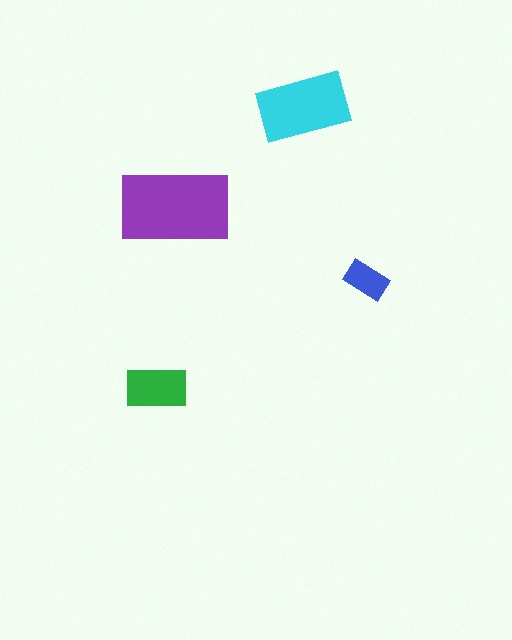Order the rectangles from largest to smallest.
the purple one, the cyan one, the green one, the blue one.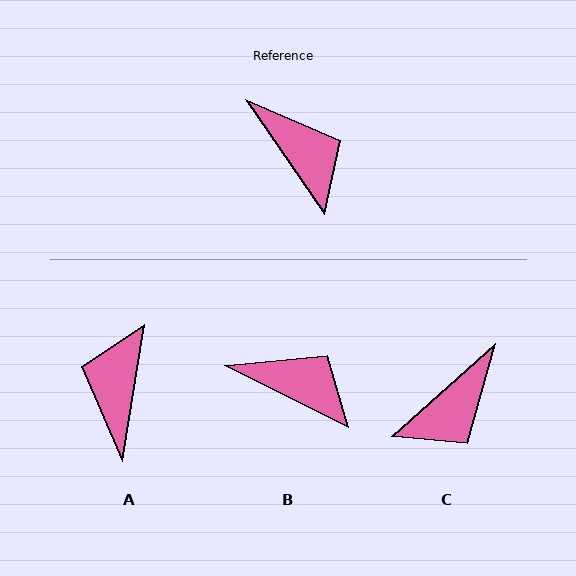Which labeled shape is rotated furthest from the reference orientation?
A, about 137 degrees away.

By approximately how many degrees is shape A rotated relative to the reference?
Approximately 137 degrees counter-clockwise.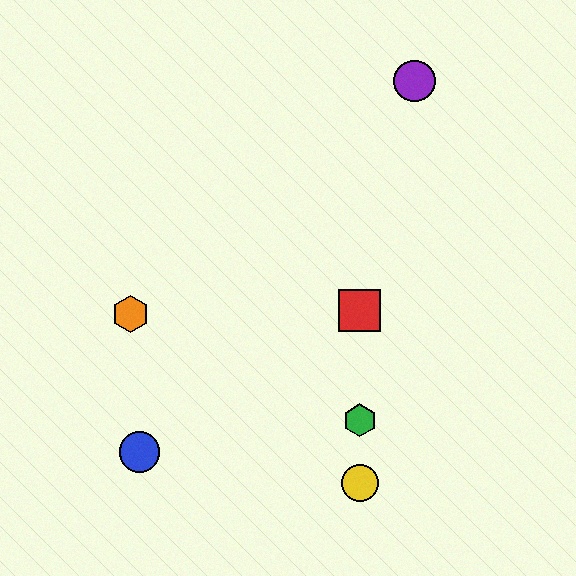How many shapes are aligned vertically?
3 shapes (the red square, the green hexagon, the yellow circle) are aligned vertically.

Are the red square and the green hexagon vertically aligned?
Yes, both are at x≈360.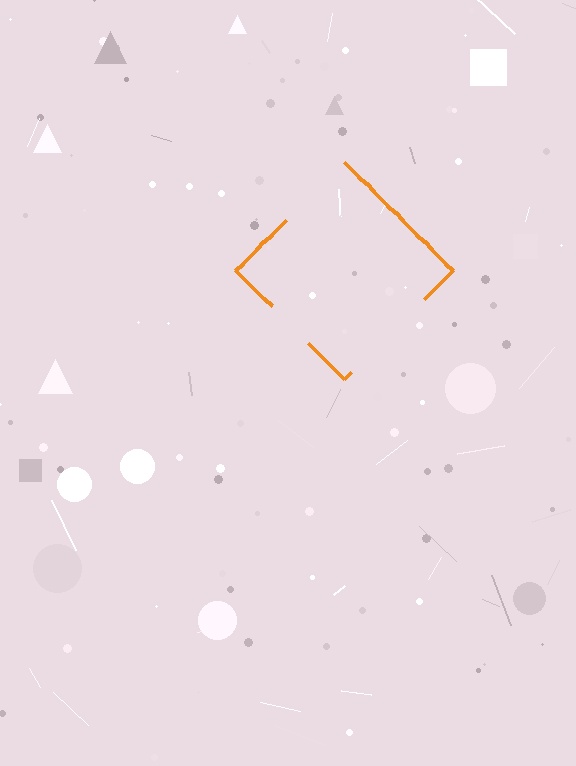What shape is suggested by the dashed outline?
The dashed outline suggests a diamond.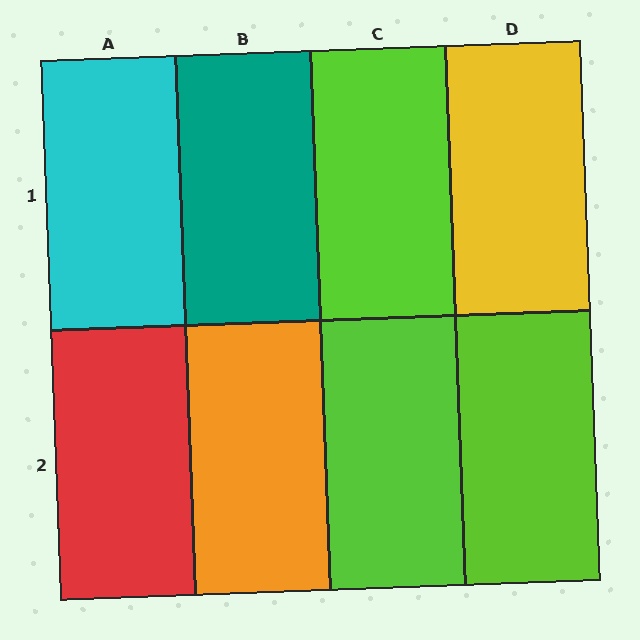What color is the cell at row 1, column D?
Yellow.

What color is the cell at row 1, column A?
Cyan.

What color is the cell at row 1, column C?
Lime.